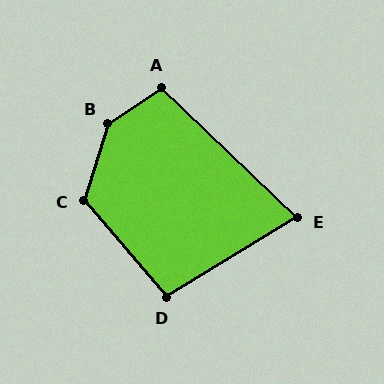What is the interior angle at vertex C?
Approximately 122 degrees (obtuse).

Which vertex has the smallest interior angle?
E, at approximately 75 degrees.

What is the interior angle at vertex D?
Approximately 99 degrees (obtuse).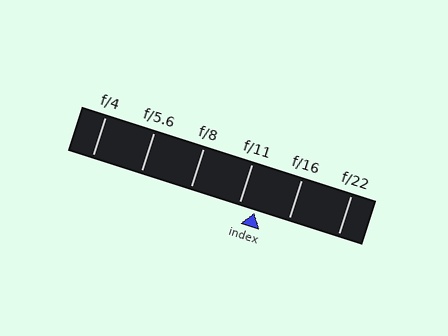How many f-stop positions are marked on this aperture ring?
There are 6 f-stop positions marked.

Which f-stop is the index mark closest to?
The index mark is closest to f/11.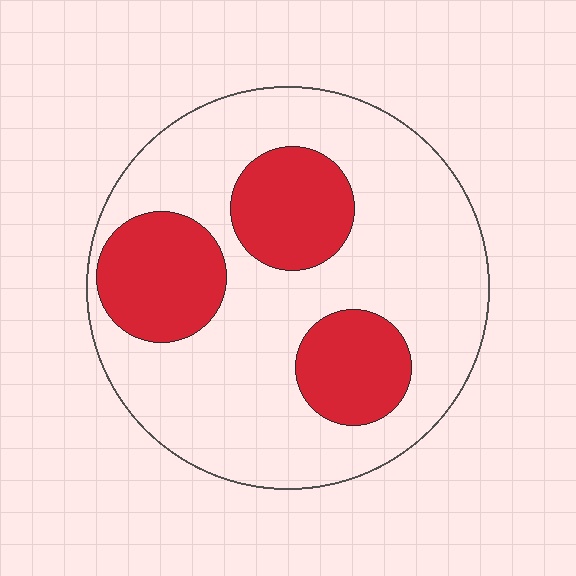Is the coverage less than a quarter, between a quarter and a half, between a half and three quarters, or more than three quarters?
Between a quarter and a half.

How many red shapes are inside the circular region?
3.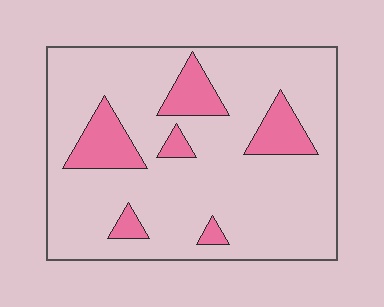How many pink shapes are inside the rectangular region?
6.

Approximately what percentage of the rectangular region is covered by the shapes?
Approximately 15%.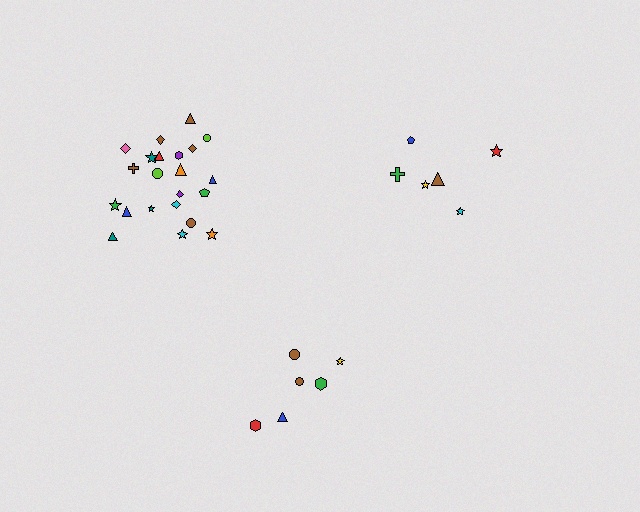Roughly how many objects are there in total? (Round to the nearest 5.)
Roughly 35 objects in total.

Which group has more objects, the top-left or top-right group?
The top-left group.